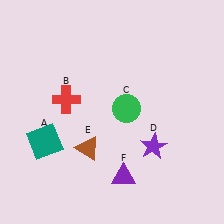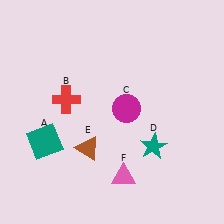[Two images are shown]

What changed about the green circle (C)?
In Image 1, C is green. In Image 2, it changed to magenta.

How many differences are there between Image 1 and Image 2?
There are 3 differences between the two images.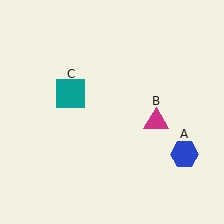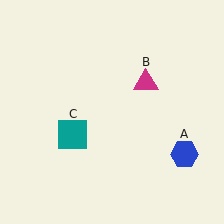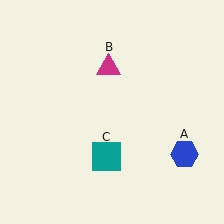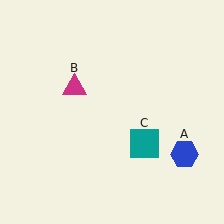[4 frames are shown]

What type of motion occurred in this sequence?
The magenta triangle (object B), teal square (object C) rotated counterclockwise around the center of the scene.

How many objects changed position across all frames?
2 objects changed position: magenta triangle (object B), teal square (object C).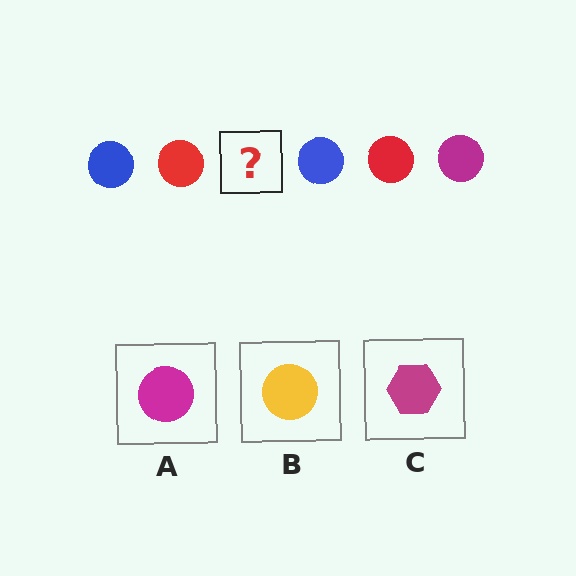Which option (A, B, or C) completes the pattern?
A.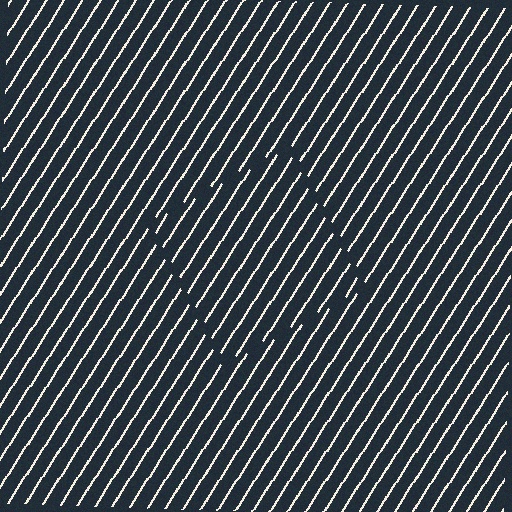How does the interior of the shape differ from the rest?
The interior of the shape contains the same grating, shifted by half a period — the contour is defined by the phase discontinuity where line-ends from the inner and outer gratings abut.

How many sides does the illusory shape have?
4 sides — the line-ends trace a square.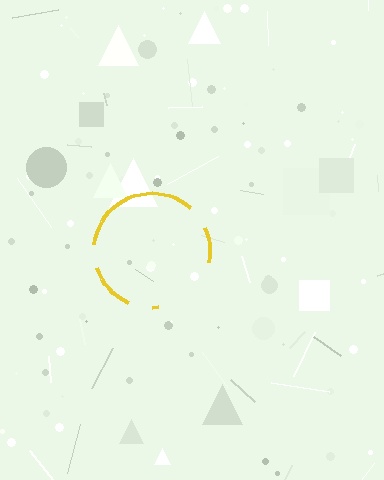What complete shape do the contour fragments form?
The contour fragments form a circle.